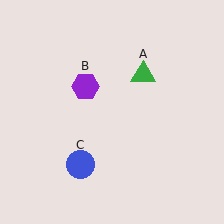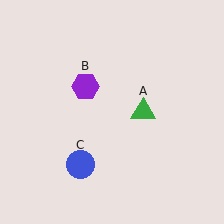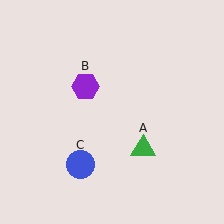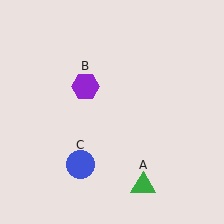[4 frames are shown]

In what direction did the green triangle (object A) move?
The green triangle (object A) moved down.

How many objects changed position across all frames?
1 object changed position: green triangle (object A).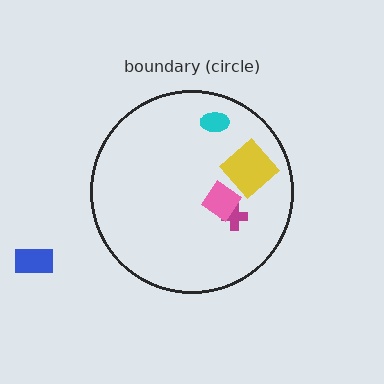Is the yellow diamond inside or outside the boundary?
Inside.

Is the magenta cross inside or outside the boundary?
Inside.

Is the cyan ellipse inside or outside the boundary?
Inside.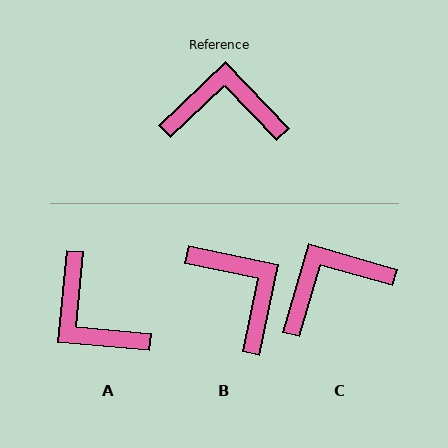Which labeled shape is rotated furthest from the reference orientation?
A, about 131 degrees away.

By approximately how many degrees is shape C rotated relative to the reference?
Approximately 30 degrees counter-clockwise.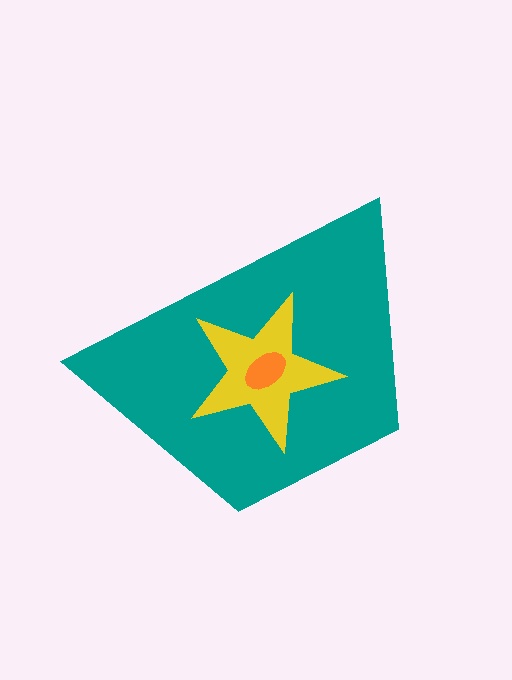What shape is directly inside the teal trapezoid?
The yellow star.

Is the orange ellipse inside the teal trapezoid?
Yes.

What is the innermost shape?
The orange ellipse.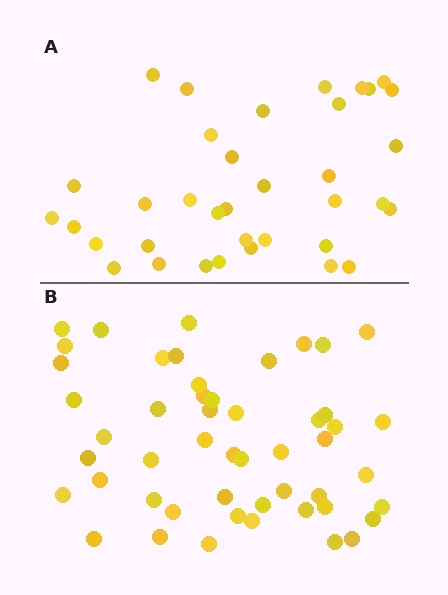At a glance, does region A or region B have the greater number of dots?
Region B (the bottom region) has more dots.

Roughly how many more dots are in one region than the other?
Region B has approximately 15 more dots than region A.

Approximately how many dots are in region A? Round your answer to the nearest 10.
About 40 dots. (The exact count is 36, which rounds to 40.)